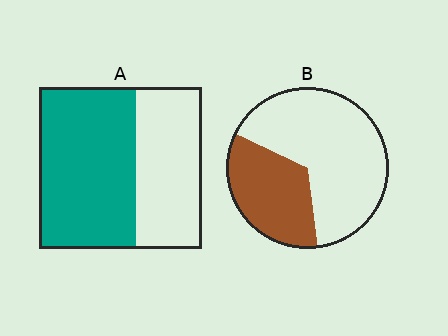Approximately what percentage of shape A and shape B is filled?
A is approximately 60% and B is approximately 35%.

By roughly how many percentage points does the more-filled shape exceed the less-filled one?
By roughly 25 percentage points (A over B).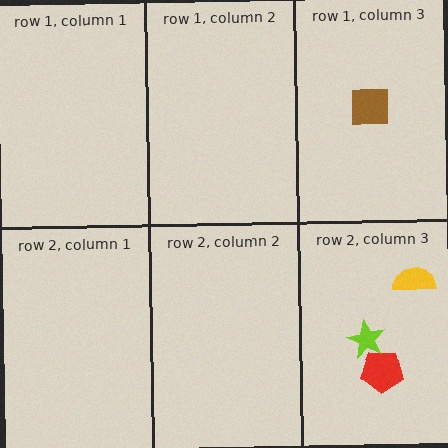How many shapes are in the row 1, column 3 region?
1.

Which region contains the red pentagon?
The row 2, column 3 region.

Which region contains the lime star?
The row 2, column 3 region.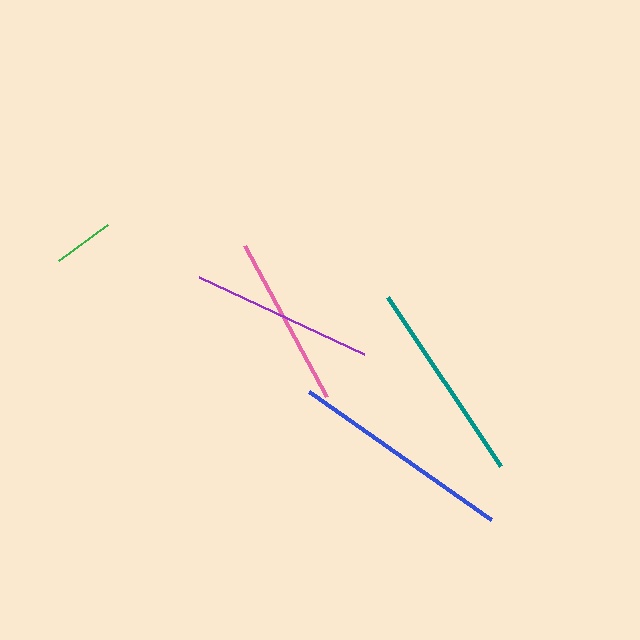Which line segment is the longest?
The blue line is the longest at approximately 222 pixels.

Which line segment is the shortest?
The green line is the shortest at approximately 61 pixels.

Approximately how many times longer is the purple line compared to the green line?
The purple line is approximately 3.0 times the length of the green line.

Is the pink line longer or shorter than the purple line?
The purple line is longer than the pink line.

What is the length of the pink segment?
The pink segment is approximately 172 pixels long.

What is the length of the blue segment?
The blue segment is approximately 222 pixels long.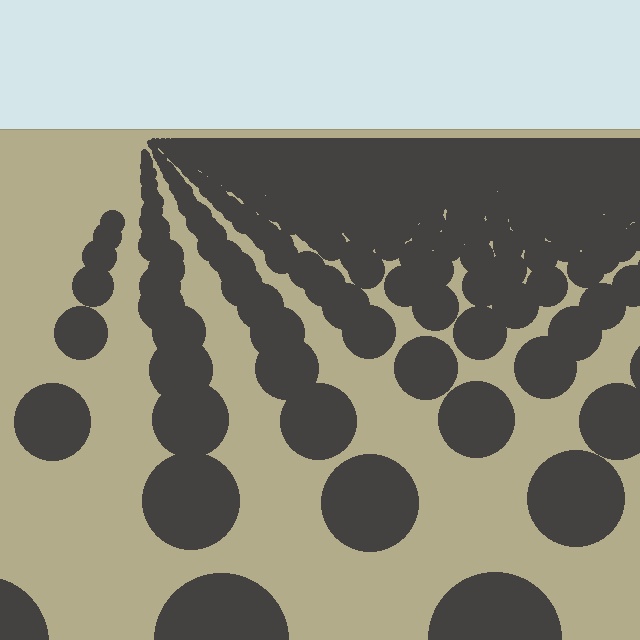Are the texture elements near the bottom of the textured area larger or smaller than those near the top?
Larger. Near the bottom, elements are closer to the viewer and appear at a bigger on-screen size.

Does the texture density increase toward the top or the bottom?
Density increases toward the top.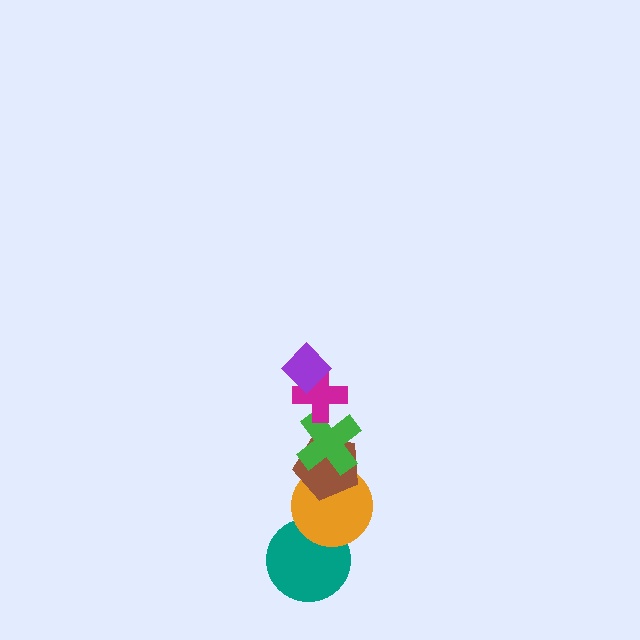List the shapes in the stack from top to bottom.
From top to bottom: the purple diamond, the magenta cross, the green cross, the brown pentagon, the orange circle, the teal circle.